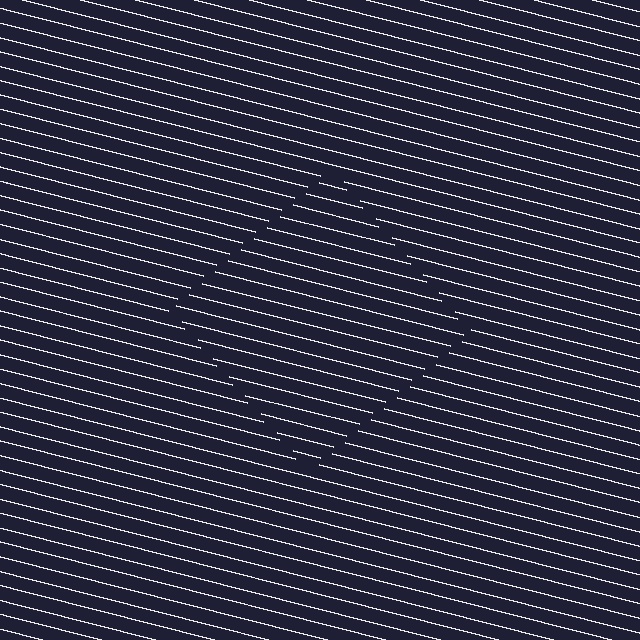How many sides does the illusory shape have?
4 sides — the line-ends trace a square.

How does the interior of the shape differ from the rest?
The interior of the shape contains the same grating, shifted by half a period — the contour is defined by the phase discontinuity where line-ends from the inner and outer gratings abut.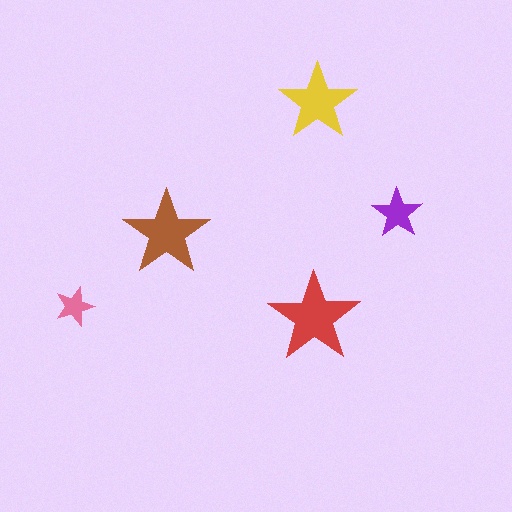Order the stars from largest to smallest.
the red one, the brown one, the yellow one, the purple one, the pink one.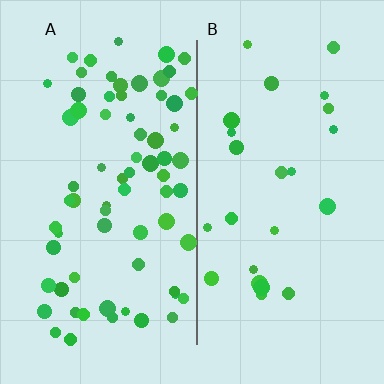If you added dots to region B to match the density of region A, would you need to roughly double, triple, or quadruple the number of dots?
Approximately triple.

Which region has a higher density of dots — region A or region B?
A (the left).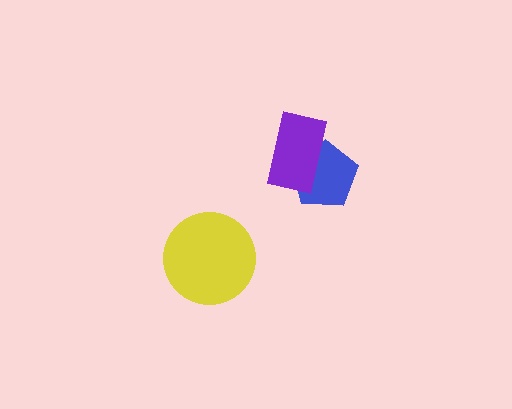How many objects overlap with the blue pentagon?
1 object overlaps with the blue pentagon.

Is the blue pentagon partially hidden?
Yes, it is partially covered by another shape.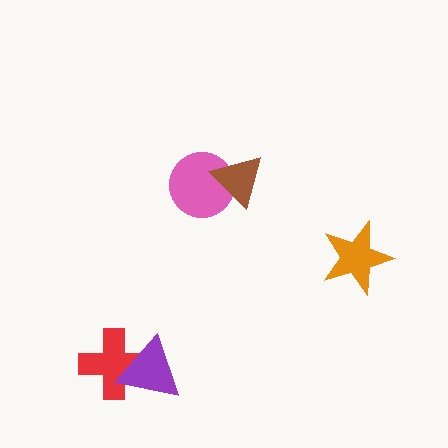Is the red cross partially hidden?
Yes, it is partially covered by another shape.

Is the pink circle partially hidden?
Yes, it is partially covered by another shape.